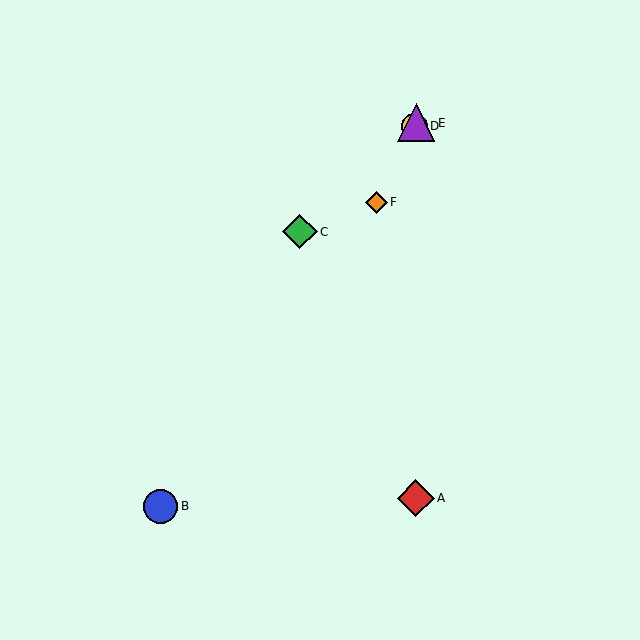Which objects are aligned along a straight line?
Objects D, E, F are aligned along a straight line.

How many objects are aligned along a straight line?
3 objects (D, E, F) are aligned along a straight line.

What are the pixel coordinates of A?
Object A is at (416, 498).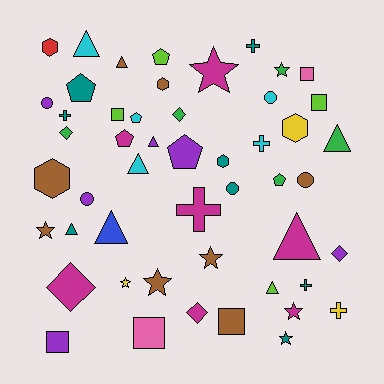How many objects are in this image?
There are 50 objects.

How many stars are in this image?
There are 8 stars.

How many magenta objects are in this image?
There are 7 magenta objects.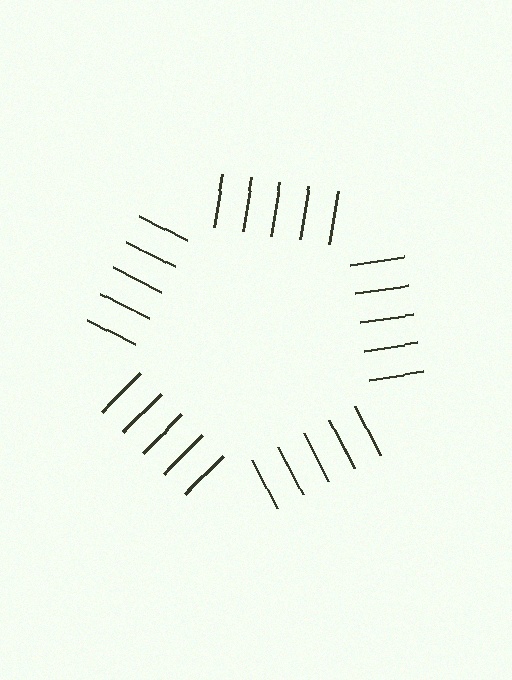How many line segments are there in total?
25 — 5 along each of the 5 edges.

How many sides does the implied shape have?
5 sides — the line-ends trace a pentagon.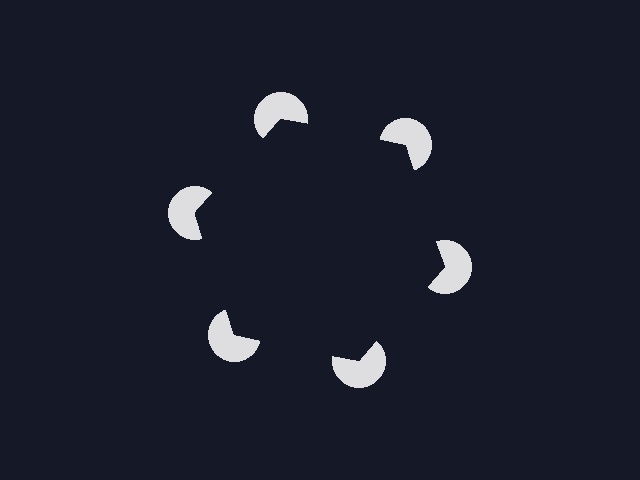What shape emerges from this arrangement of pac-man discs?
An illusory hexagon — its edges are inferred from the aligned wedge cuts in the pac-man discs, not physically drawn.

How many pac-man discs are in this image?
There are 6 — one at each vertex of the illusory hexagon.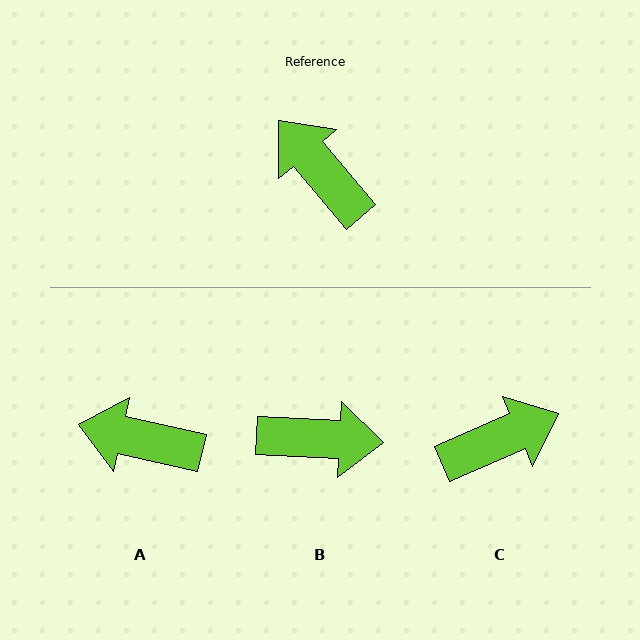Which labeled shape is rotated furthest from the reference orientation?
B, about 133 degrees away.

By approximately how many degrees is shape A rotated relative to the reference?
Approximately 37 degrees counter-clockwise.